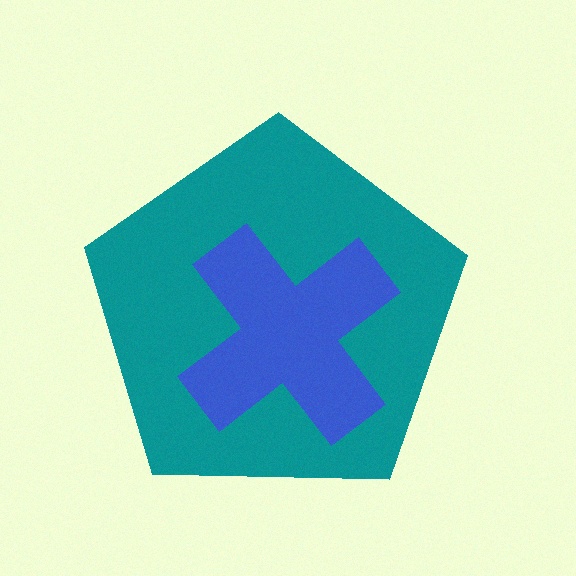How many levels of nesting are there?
2.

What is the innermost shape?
The blue cross.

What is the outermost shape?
The teal pentagon.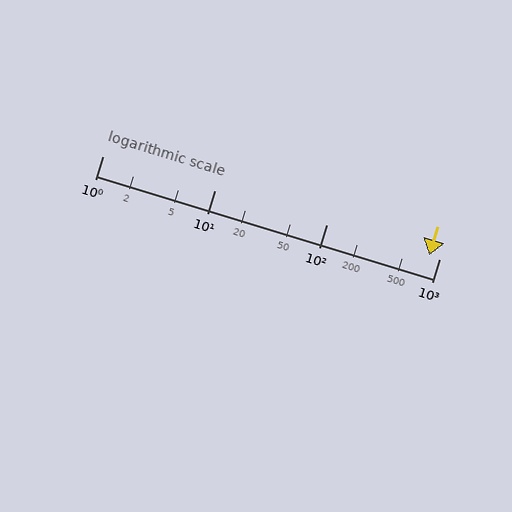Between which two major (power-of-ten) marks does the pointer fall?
The pointer is between 100 and 1000.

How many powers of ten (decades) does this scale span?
The scale spans 3 decades, from 1 to 1000.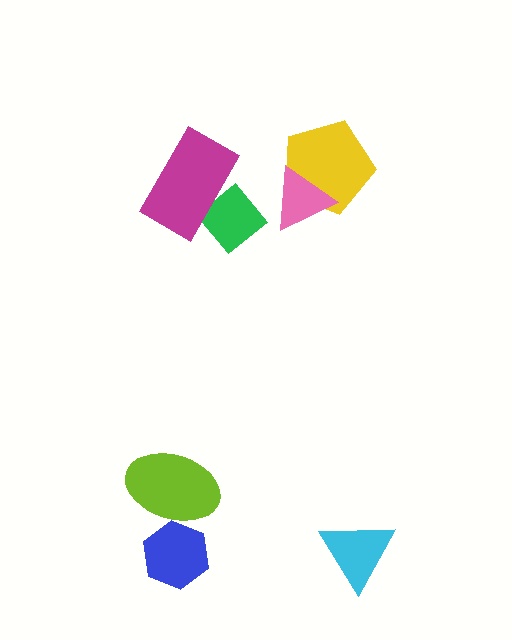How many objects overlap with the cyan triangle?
0 objects overlap with the cyan triangle.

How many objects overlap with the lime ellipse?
1 object overlaps with the lime ellipse.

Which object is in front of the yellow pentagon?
The pink triangle is in front of the yellow pentagon.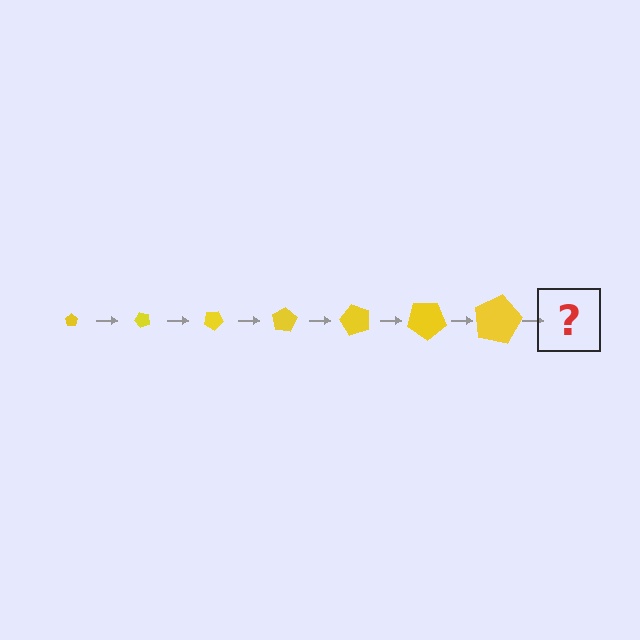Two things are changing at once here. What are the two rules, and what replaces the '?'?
The two rules are that the pentagon grows larger each step and it rotates 50 degrees each step. The '?' should be a pentagon, larger than the previous one and rotated 350 degrees from the start.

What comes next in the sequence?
The next element should be a pentagon, larger than the previous one and rotated 350 degrees from the start.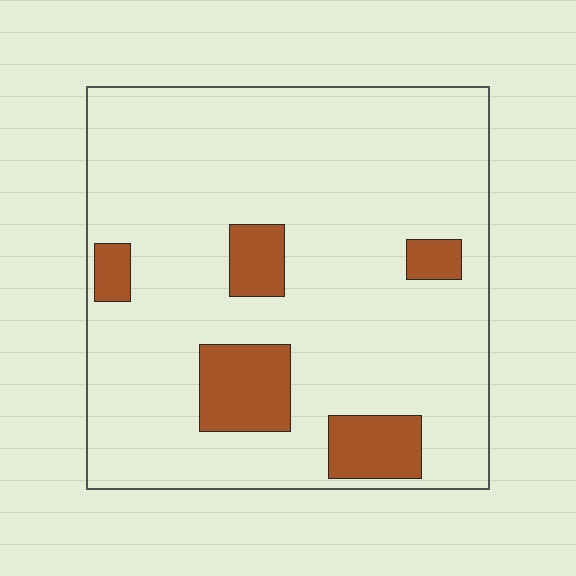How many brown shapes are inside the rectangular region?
5.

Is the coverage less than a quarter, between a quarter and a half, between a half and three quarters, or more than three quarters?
Less than a quarter.